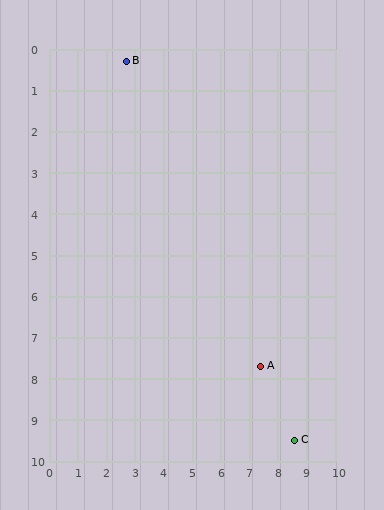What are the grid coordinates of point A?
Point A is at approximately (7.4, 7.7).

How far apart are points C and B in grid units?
Points C and B are about 10.9 grid units apart.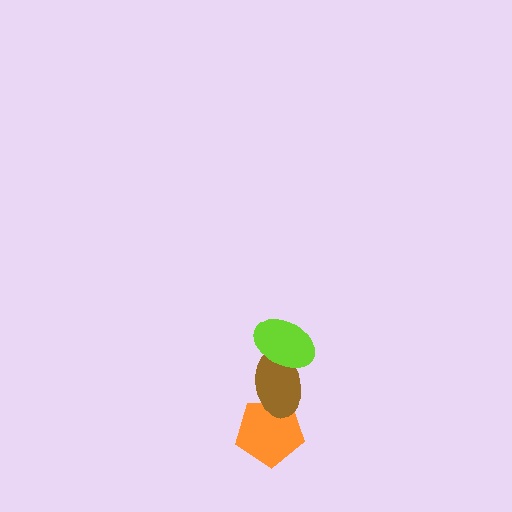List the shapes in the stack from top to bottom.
From top to bottom: the lime ellipse, the brown ellipse, the orange pentagon.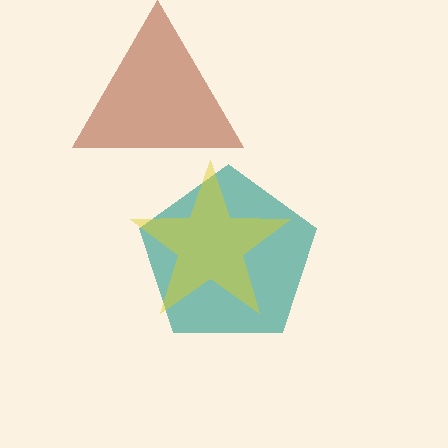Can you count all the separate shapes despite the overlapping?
Yes, there are 3 separate shapes.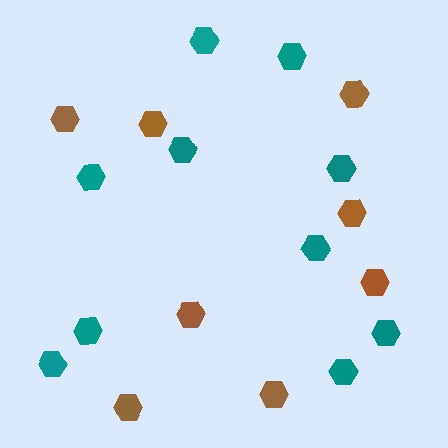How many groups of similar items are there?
There are 2 groups: one group of brown hexagons (8) and one group of teal hexagons (10).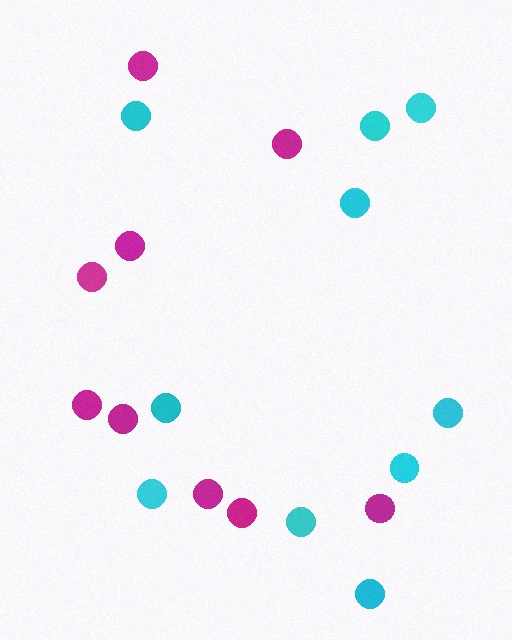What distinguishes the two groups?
There are 2 groups: one group of cyan circles (10) and one group of magenta circles (9).